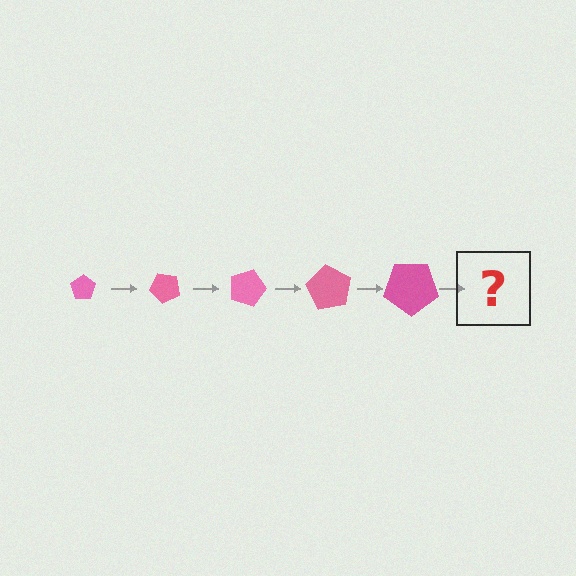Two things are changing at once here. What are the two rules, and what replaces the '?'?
The two rules are that the pentagon grows larger each step and it rotates 45 degrees each step. The '?' should be a pentagon, larger than the previous one and rotated 225 degrees from the start.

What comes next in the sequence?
The next element should be a pentagon, larger than the previous one and rotated 225 degrees from the start.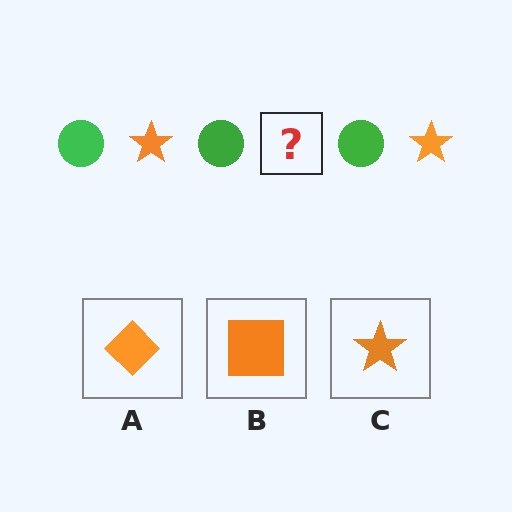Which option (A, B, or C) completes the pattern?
C.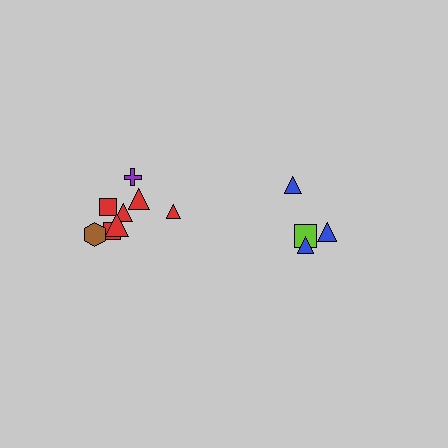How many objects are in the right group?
There are 4 objects.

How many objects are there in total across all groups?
There are 12 objects.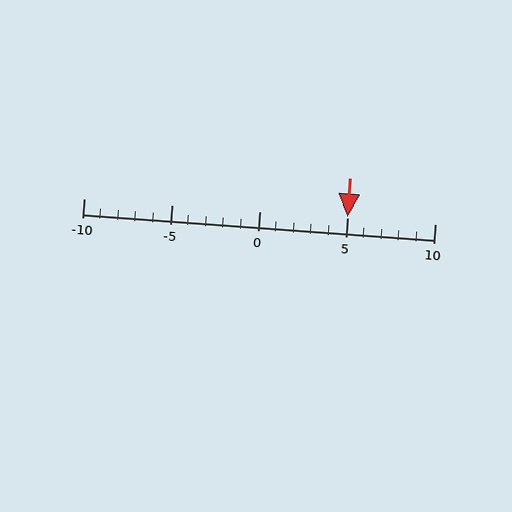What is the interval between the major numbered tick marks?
The major tick marks are spaced 5 units apart.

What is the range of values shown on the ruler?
The ruler shows values from -10 to 10.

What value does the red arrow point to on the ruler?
The red arrow points to approximately 5.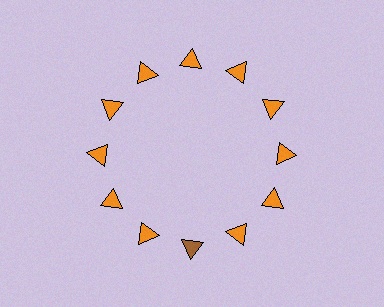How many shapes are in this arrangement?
There are 12 shapes arranged in a ring pattern.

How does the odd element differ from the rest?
It has a different color: brown instead of orange.